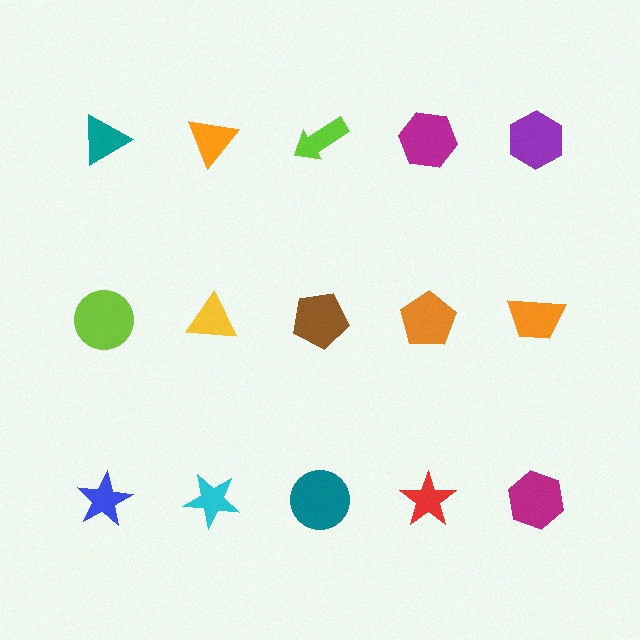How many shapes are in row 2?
5 shapes.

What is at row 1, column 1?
A teal triangle.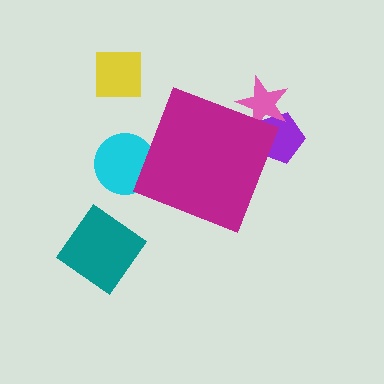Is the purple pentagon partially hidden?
Yes, the purple pentagon is partially hidden behind the magenta diamond.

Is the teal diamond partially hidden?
No, the teal diamond is fully visible.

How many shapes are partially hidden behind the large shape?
3 shapes are partially hidden.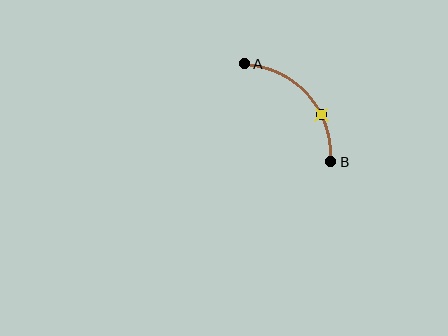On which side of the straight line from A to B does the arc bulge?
The arc bulges above and to the right of the straight line connecting A and B.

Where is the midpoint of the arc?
The arc midpoint is the point on the curve farthest from the straight line joining A and B. It sits above and to the right of that line.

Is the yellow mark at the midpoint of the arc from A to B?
No. The yellow mark lies on the arc but is closer to endpoint B. The arc midpoint would be at the point on the curve equidistant along the arc from both A and B.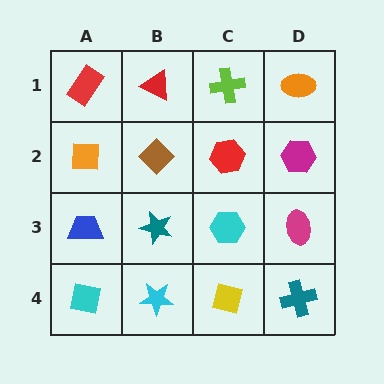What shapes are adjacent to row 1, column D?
A magenta hexagon (row 2, column D), a lime cross (row 1, column C).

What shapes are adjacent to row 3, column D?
A magenta hexagon (row 2, column D), a teal cross (row 4, column D), a cyan hexagon (row 3, column C).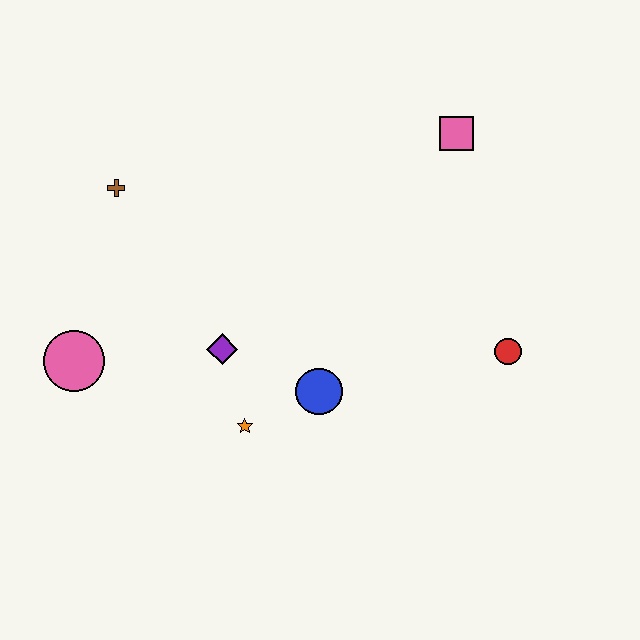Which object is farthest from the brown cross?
The red circle is farthest from the brown cross.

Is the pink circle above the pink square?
No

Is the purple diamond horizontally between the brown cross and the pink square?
Yes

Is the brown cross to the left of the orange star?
Yes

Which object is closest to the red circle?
The blue circle is closest to the red circle.